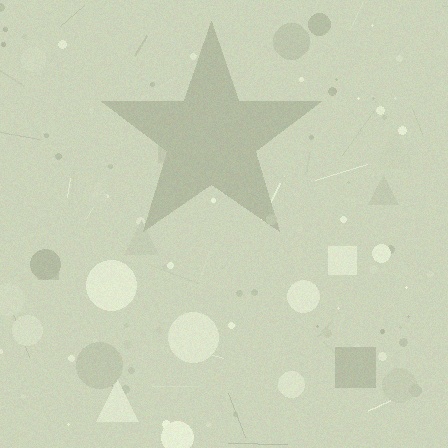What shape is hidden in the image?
A star is hidden in the image.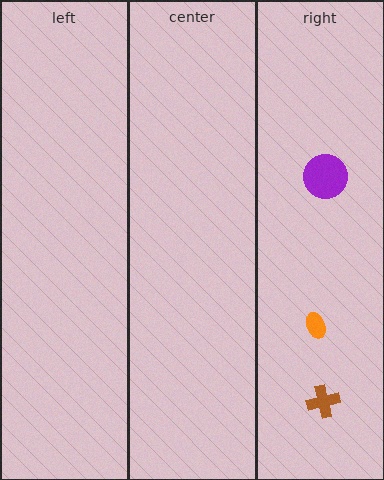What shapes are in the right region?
The purple circle, the brown cross, the orange ellipse.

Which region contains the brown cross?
The right region.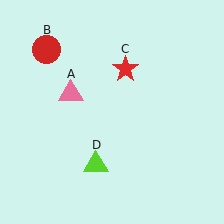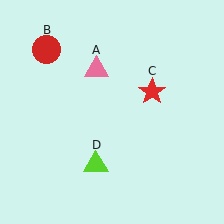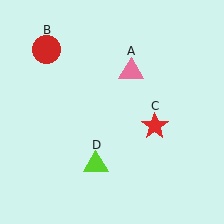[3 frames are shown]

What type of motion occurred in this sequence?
The pink triangle (object A), red star (object C) rotated clockwise around the center of the scene.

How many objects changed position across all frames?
2 objects changed position: pink triangle (object A), red star (object C).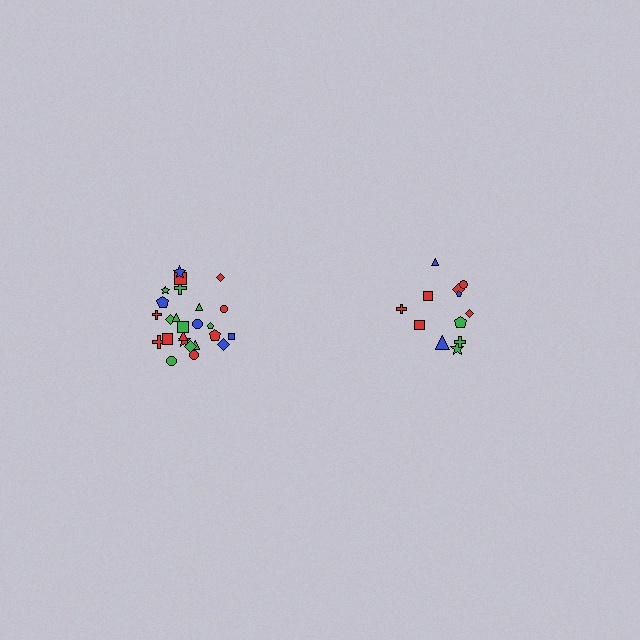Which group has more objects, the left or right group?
The left group.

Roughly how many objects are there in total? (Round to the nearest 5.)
Roughly 35 objects in total.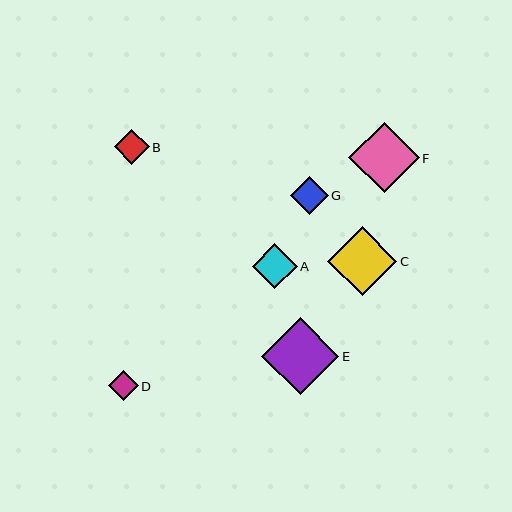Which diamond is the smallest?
Diamond D is the smallest with a size of approximately 29 pixels.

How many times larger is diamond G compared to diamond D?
Diamond G is approximately 1.3 times the size of diamond D.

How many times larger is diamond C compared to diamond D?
Diamond C is approximately 2.4 times the size of diamond D.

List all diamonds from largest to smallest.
From largest to smallest: E, F, C, A, G, B, D.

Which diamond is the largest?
Diamond E is the largest with a size of approximately 77 pixels.